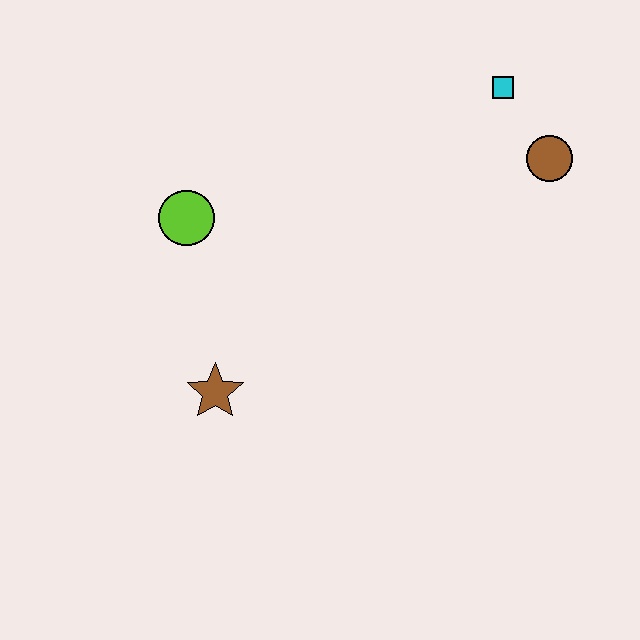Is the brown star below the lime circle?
Yes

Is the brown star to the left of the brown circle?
Yes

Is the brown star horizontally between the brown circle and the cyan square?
No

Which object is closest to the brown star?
The lime circle is closest to the brown star.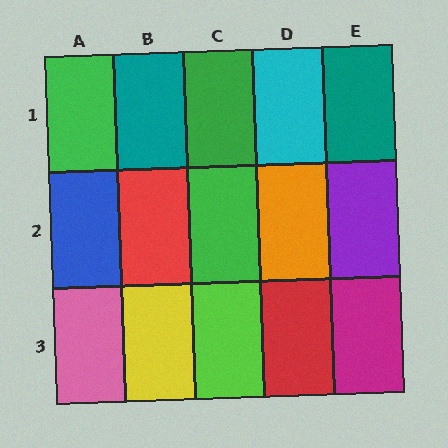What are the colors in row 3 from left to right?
Pink, yellow, lime, red, magenta.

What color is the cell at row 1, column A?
Green.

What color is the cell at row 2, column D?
Orange.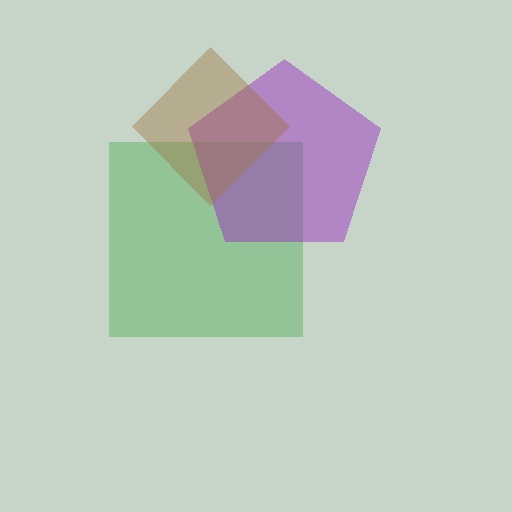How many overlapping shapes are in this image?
There are 3 overlapping shapes in the image.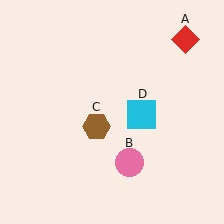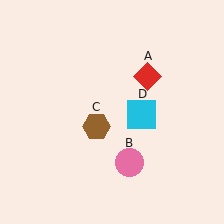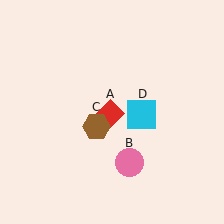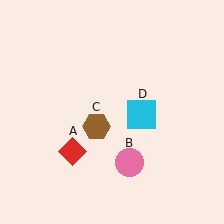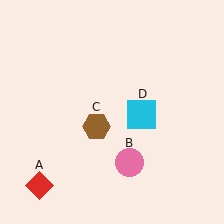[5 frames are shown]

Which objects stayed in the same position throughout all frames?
Pink circle (object B) and brown hexagon (object C) and cyan square (object D) remained stationary.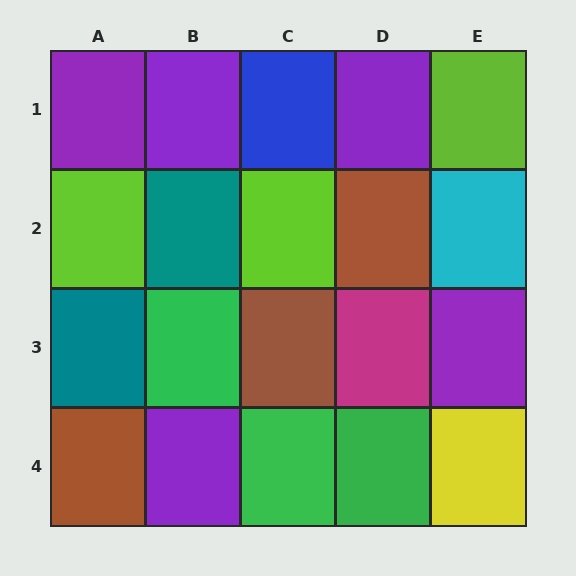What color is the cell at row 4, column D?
Green.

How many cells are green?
3 cells are green.